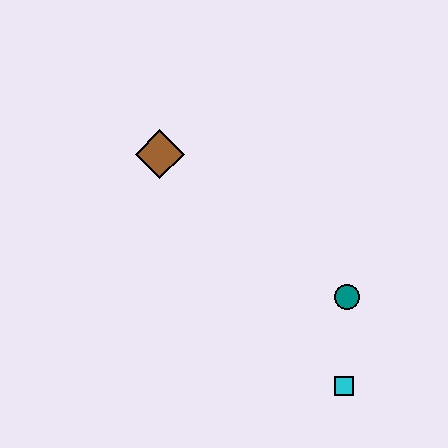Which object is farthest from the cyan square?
The brown diamond is farthest from the cyan square.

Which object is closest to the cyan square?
The teal circle is closest to the cyan square.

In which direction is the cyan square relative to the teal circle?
The cyan square is below the teal circle.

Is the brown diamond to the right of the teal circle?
No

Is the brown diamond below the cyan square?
No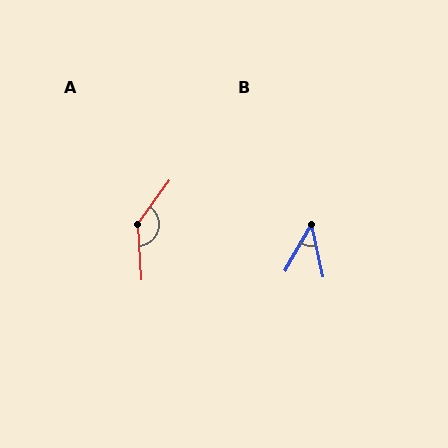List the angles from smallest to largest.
B (43°), A (141°).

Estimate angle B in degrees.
Approximately 43 degrees.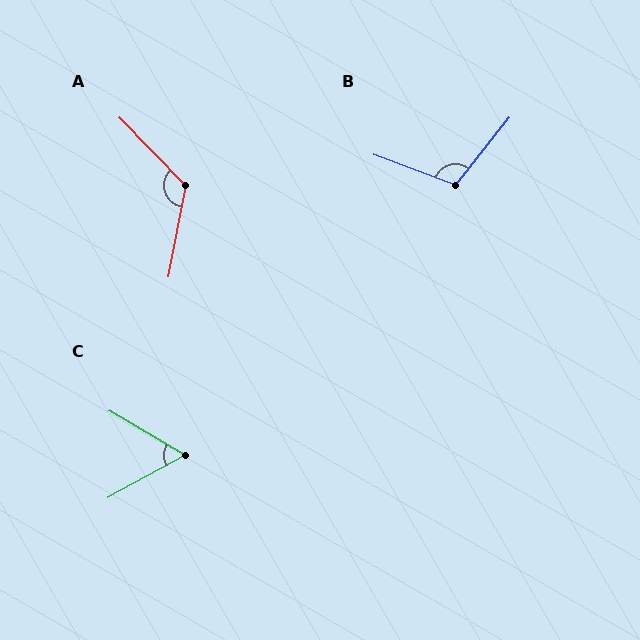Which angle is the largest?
A, at approximately 125 degrees.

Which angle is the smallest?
C, at approximately 60 degrees.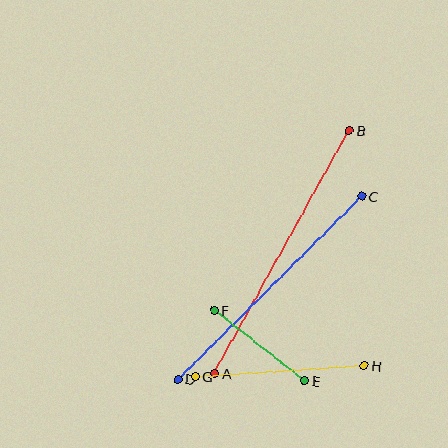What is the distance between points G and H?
The distance is approximately 169 pixels.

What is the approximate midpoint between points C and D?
The midpoint is at approximately (270, 288) pixels.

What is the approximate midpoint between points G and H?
The midpoint is at approximately (279, 371) pixels.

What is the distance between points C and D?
The distance is approximately 259 pixels.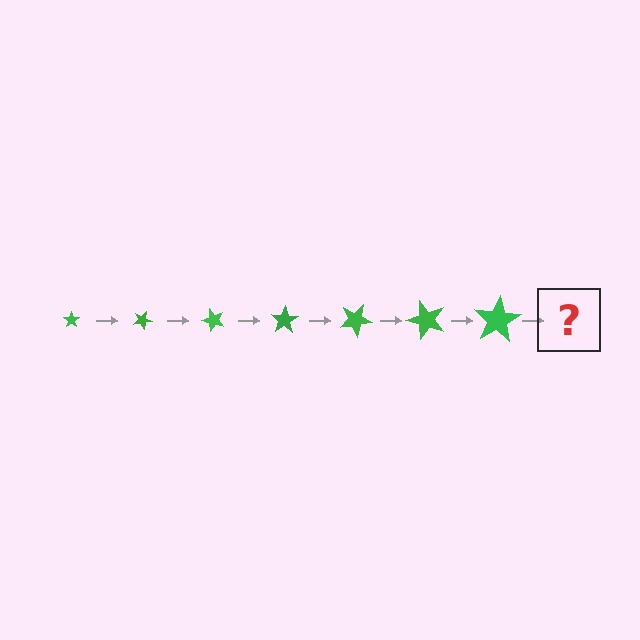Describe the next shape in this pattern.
It should be a star, larger than the previous one and rotated 175 degrees from the start.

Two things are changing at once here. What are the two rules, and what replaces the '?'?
The two rules are that the star grows larger each step and it rotates 25 degrees each step. The '?' should be a star, larger than the previous one and rotated 175 degrees from the start.